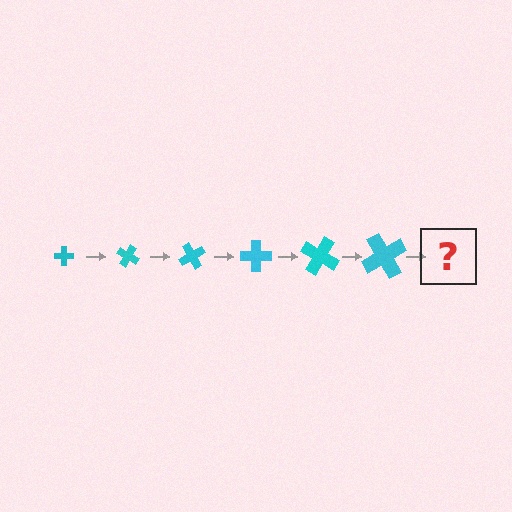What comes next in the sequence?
The next element should be a cross, larger than the previous one and rotated 180 degrees from the start.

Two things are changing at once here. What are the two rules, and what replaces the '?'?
The two rules are that the cross grows larger each step and it rotates 30 degrees each step. The '?' should be a cross, larger than the previous one and rotated 180 degrees from the start.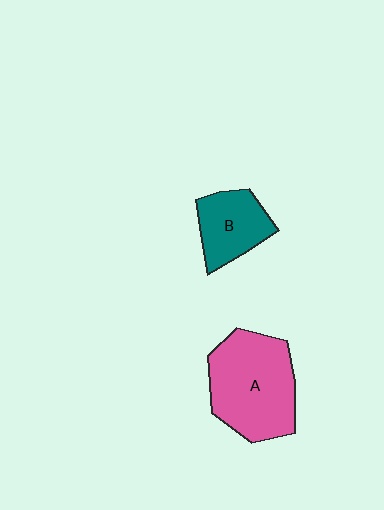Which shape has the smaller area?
Shape B (teal).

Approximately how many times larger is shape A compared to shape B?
Approximately 1.8 times.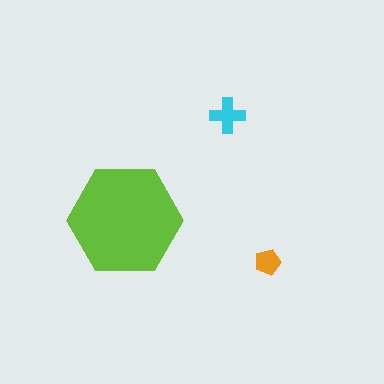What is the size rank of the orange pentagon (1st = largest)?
3rd.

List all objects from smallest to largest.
The orange pentagon, the cyan cross, the lime hexagon.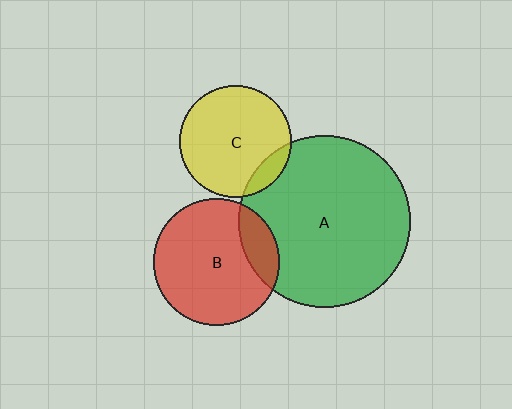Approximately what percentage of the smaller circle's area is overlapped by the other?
Approximately 15%.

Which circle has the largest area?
Circle A (green).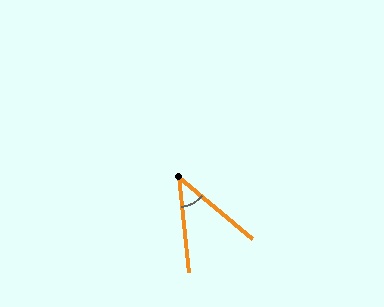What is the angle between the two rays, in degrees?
Approximately 44 degrees.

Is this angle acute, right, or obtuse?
It is acute.